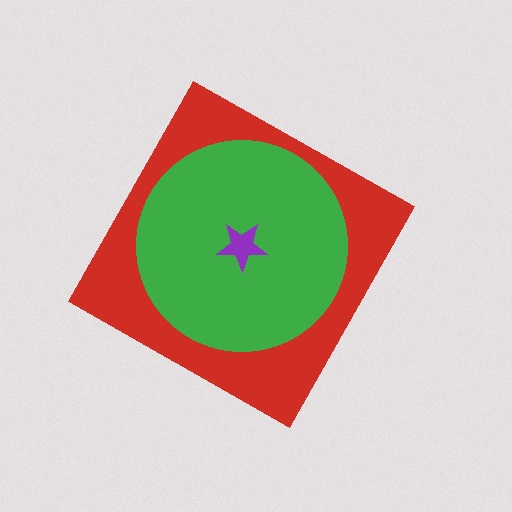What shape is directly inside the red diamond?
The green circle.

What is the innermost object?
The purple star.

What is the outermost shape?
The red diamond.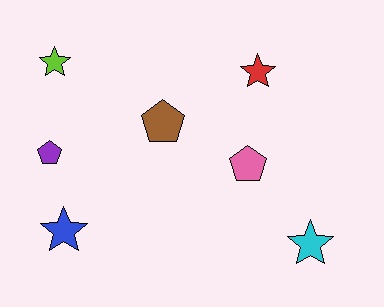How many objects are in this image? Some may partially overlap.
There are 7 objects.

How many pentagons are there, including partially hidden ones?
There are 3 pentagons.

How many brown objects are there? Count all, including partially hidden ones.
There is 1 brown object.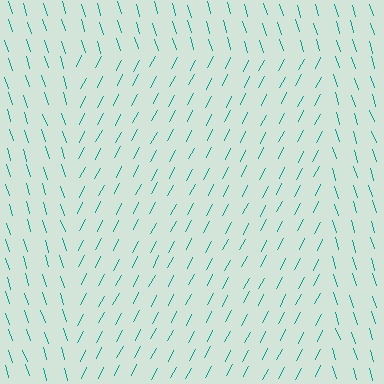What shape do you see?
I see a rectangle.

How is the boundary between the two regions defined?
The boundary is defined purely by a change in line orientation (approximately 45 degrees difference). All lines are the same color and thickness.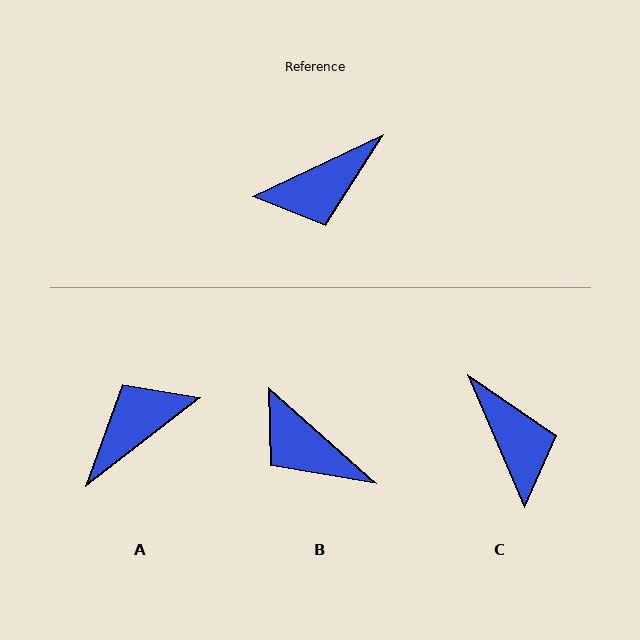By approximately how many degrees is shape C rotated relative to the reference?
Approximately 88 degrees counter-clockwise.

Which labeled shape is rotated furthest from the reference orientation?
A, about 168 degrees away.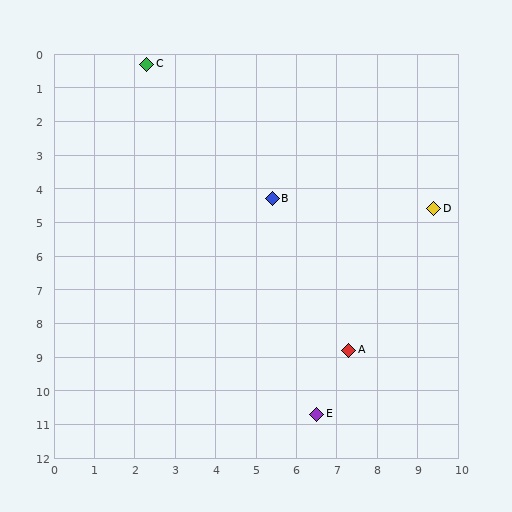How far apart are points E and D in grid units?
Points E and D are about 6.8 grid units apart.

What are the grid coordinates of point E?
Point E is at approximately (6.5, 10.7).